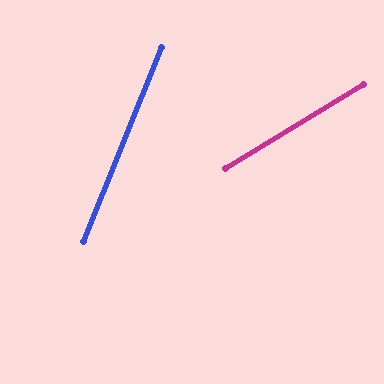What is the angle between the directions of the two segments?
Approximately 37 degrees.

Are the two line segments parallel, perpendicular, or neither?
Neither parallel nor perpendicular — they differ by about 37°.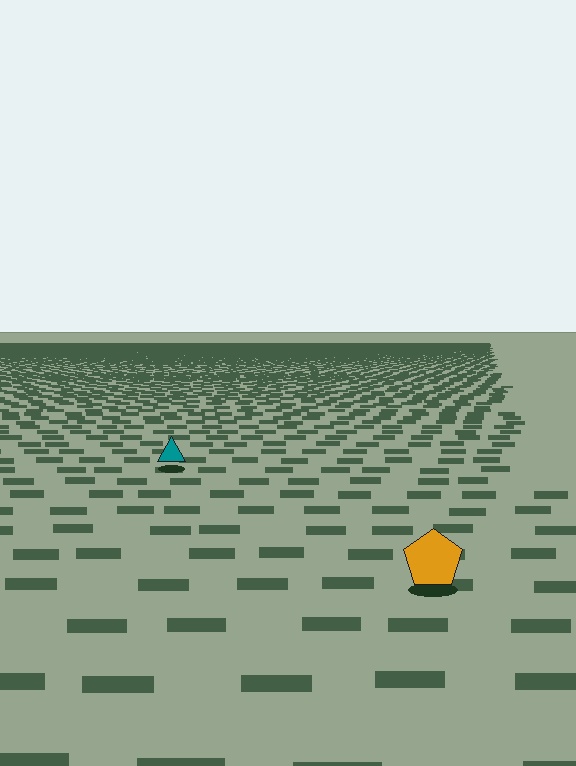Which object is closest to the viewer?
The orange pentagon is closest. The texture marks near it are larger and more spread out.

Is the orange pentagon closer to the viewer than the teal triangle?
Yes. The orange pentagon is closer — you can tell from the texture gradient: the ground texture is coarser near it.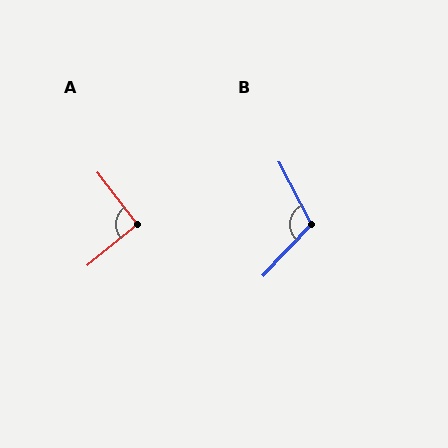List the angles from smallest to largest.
A (92°), B (110°).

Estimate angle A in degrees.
Approximately 92 degrees.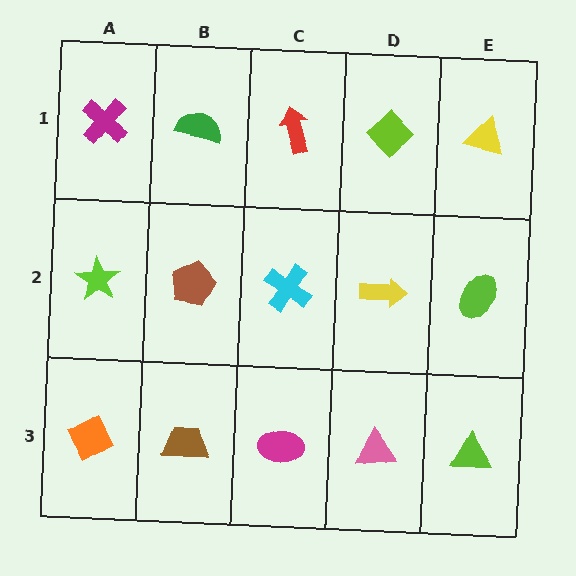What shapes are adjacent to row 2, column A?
A magenta cross (row 1, column A), an orange diamond (row 3, column A), a brown pentagon (row 2, column B).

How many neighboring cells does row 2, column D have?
4.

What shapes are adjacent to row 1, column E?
A lime ellipse (row 2, column E), a lime diamond (row 1, column D).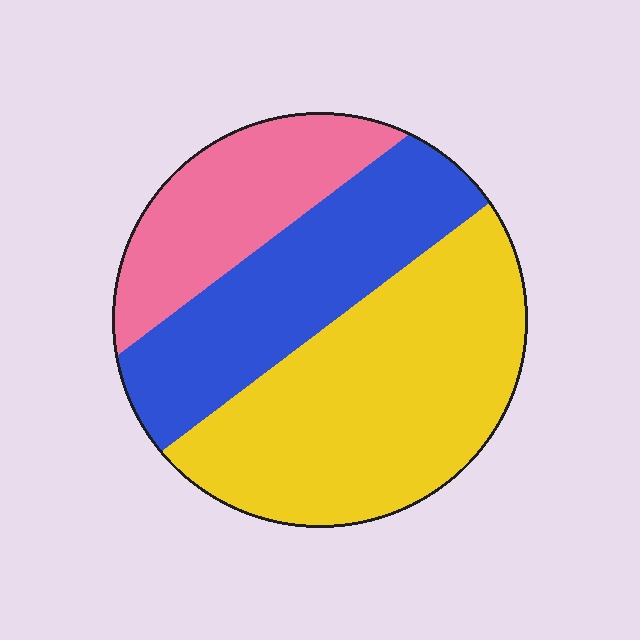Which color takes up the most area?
Yellow, at roughly 45%.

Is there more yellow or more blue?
Yellow.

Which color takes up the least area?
Pink, at roughly 20%.